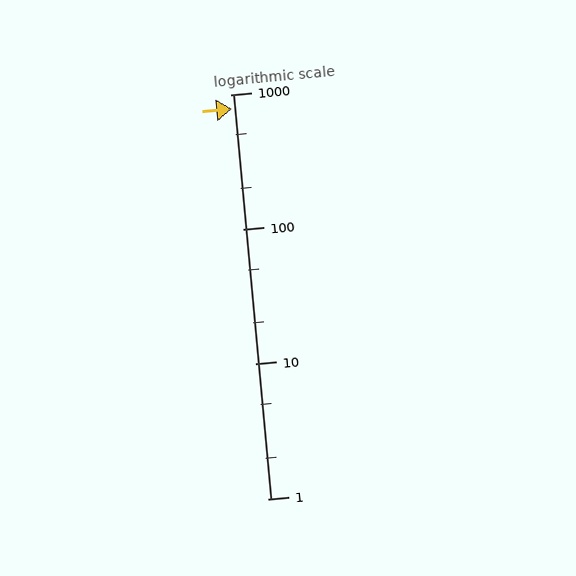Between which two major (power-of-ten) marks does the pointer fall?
The pointer is between 100 and 1000.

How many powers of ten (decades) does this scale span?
The scale spans 3 decades, from 1 to 1000.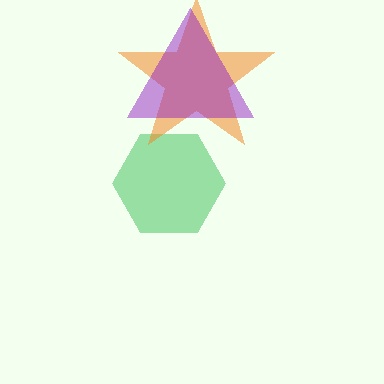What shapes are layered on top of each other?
The layered shapes are: a green hexagon, an orange star, a purple triangle.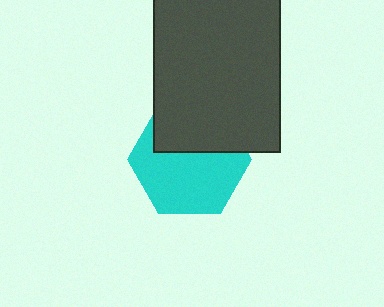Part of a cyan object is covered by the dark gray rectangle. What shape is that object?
It is a hexagon.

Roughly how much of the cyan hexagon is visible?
About half of it is visible (roughly 62%).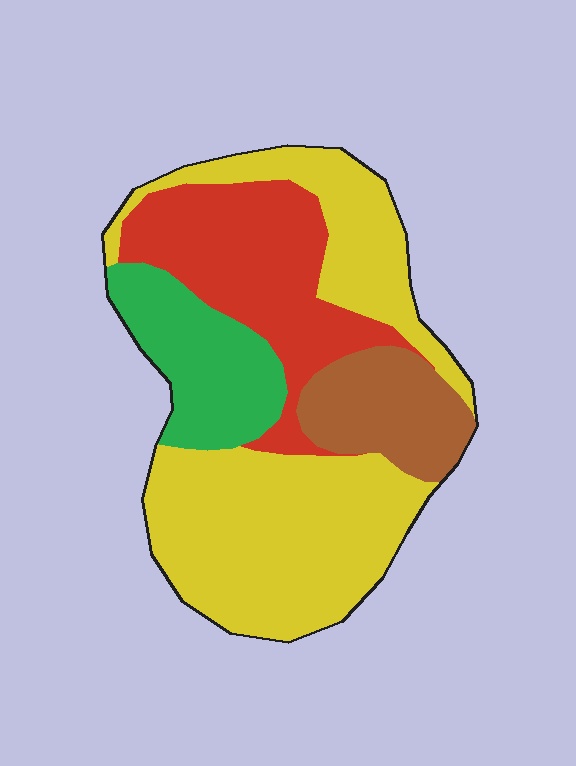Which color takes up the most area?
Yellow, at roughly 50%.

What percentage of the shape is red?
Red covers roughly 25% of the shape.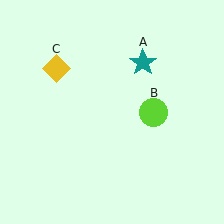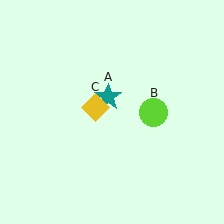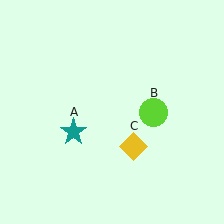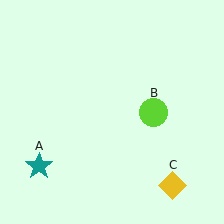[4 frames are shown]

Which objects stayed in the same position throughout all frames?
Lime circle (object B) remained stationary.